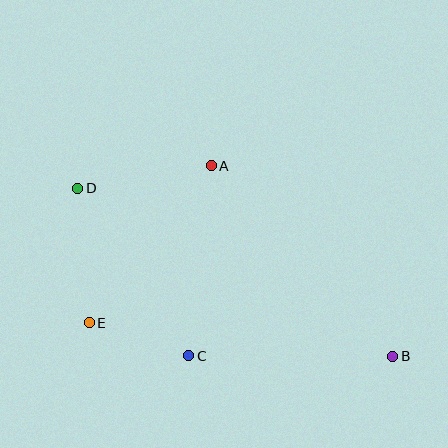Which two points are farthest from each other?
Points B and D are farthest from each other.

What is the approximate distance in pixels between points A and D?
The distance between A and D is approximately 136 pixels.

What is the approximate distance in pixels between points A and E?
The distance between A and E is approximately 199 pixels.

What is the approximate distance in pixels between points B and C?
The distance between B and C is approximately 204 pixels.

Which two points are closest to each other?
Points C and E are closest to each other.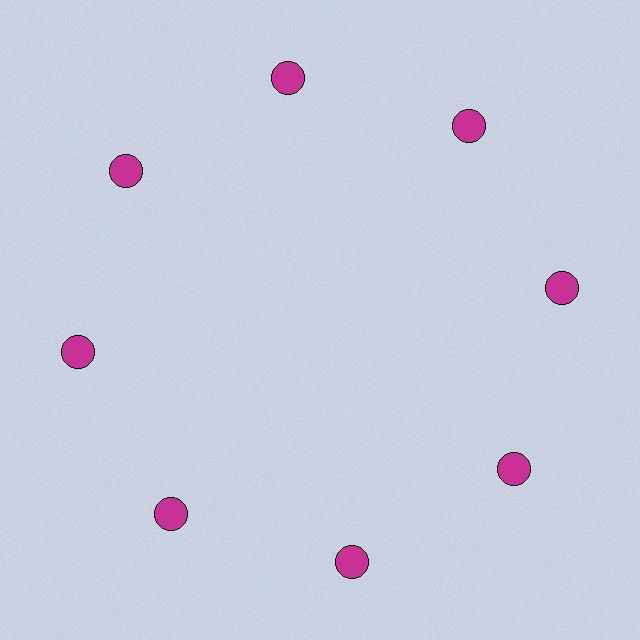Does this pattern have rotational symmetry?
Yes, this pattern has 8-fold rotational symmetry. It looks the same after rotating 45 degrees around the center.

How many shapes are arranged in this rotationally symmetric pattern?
There are 8 shapes, arranged in 8 groups of 1.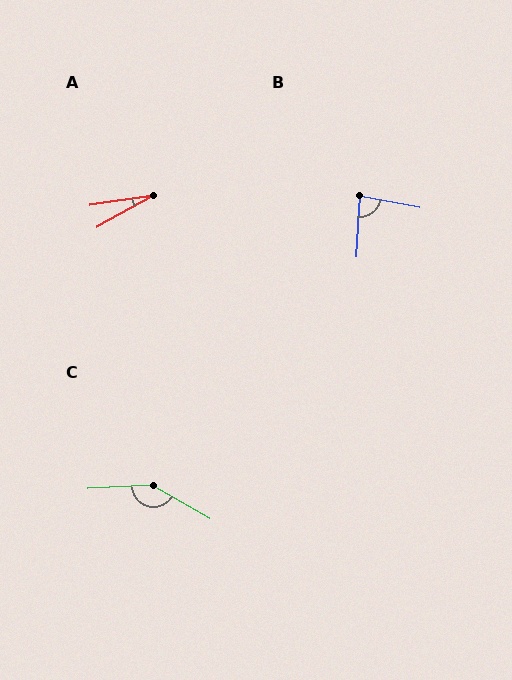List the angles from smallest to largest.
A (21°), B (83°), C (147°).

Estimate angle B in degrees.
Approximately 83 degrees.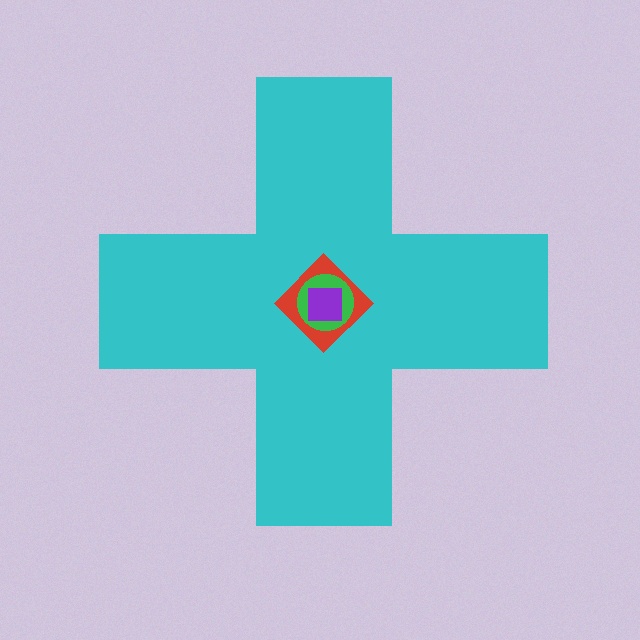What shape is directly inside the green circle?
The purple square.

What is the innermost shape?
The purple square.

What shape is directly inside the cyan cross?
The red diamond.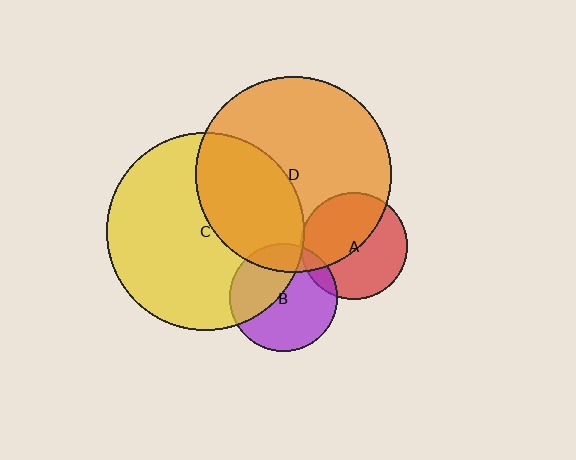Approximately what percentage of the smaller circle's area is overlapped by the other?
Approximately 40%.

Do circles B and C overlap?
Yes.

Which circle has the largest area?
Circle C (yellow).